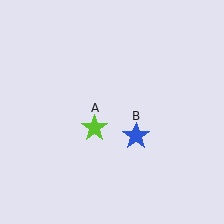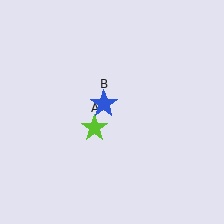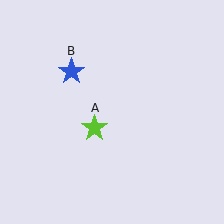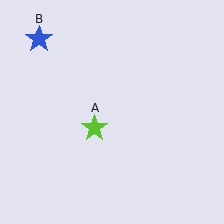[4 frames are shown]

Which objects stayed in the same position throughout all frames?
Lime star (object A) remained stationary.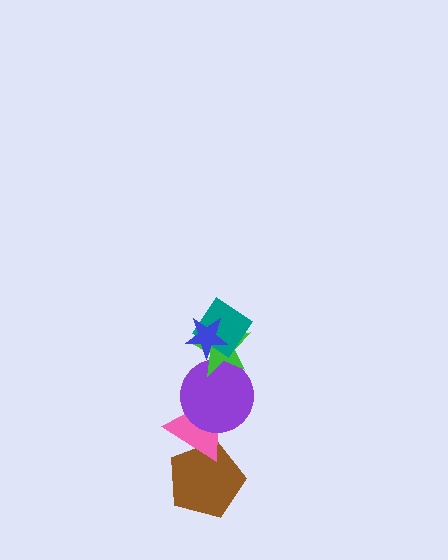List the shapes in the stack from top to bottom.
From top to bottom: the blue star, the teal diamond, the green star, the purple circle, the pink triangle, the brown pentagon.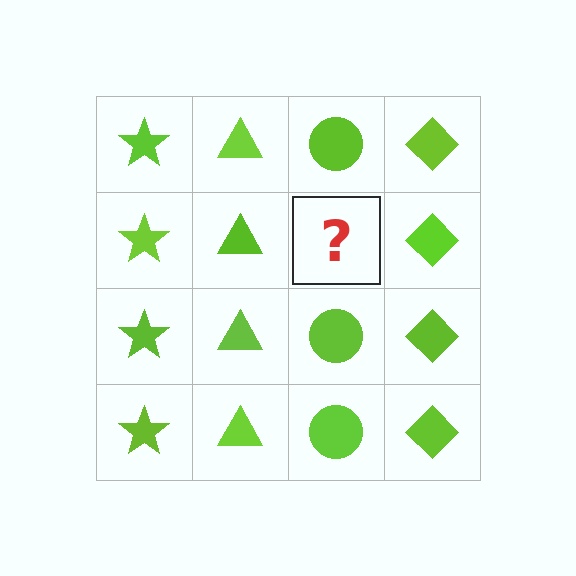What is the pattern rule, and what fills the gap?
The rule is that each column has a consistent shape. The gap should be filled with a lime circle.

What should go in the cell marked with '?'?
The missing cell should contain a lime circle.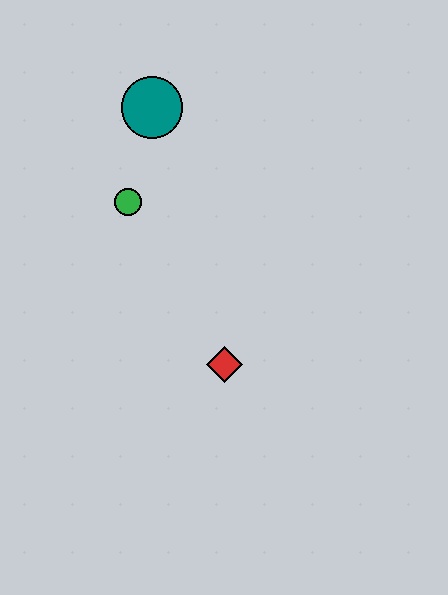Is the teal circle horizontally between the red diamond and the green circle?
Yes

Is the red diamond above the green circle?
No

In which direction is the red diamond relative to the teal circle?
The red diamond is below the teal circle.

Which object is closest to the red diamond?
The green circle is closest to the red diamond.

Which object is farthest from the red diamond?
The teal circle is farthest from the red diamond.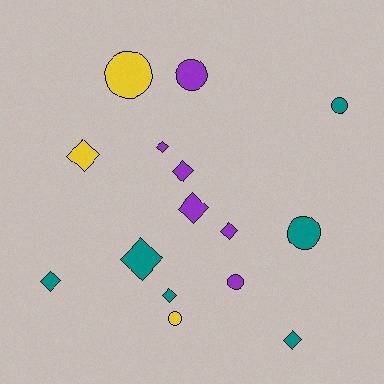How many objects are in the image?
There are 15 objects.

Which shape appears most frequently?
Diamond, with 9 objects.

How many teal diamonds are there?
There are 4 teal diamonds.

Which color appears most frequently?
Teal, with 6 objects.